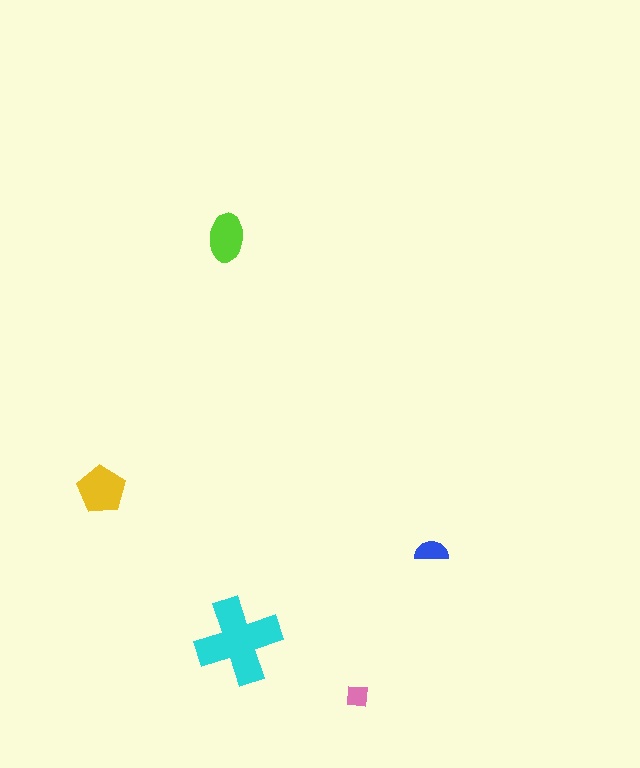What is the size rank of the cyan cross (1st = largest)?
1st.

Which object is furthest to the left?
The yellow pentagon is leftmost.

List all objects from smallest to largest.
The pink square, the blue semicircle, the lime ellipse, the yellow pentagon, the cyan cross.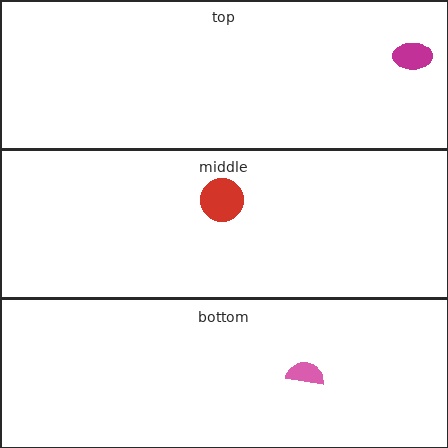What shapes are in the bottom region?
The pink semicircle.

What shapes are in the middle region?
The red circle.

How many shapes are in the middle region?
1.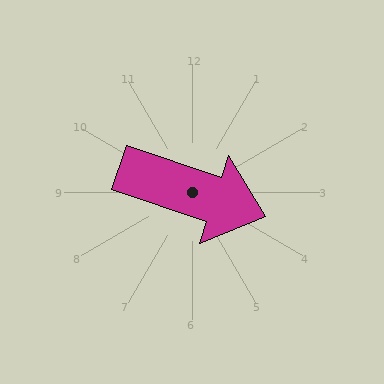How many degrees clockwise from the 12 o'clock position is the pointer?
Approximately 109 degrees.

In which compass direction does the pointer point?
East.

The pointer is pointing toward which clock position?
Roughly 4 o'clock.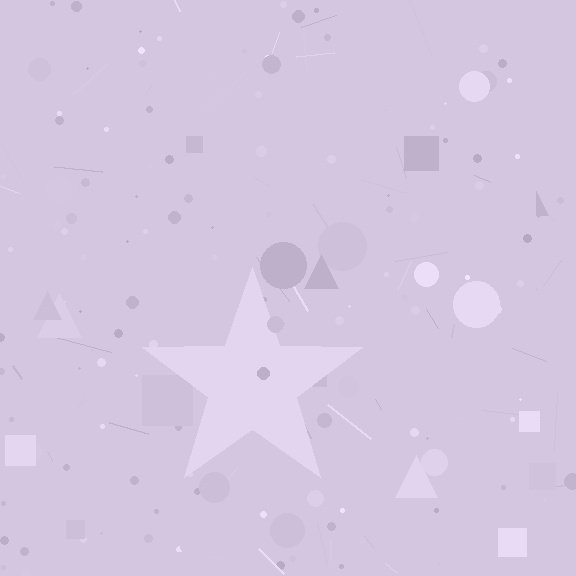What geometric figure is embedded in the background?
A star is embedded in the background.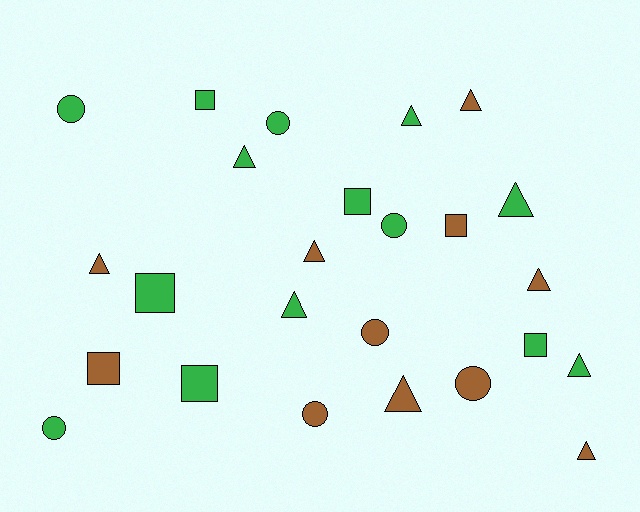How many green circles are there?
There are 4 green circles.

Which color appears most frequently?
Green, with 14 objects.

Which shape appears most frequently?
Triangle, with 11 objects.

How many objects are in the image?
There are 25 objects.